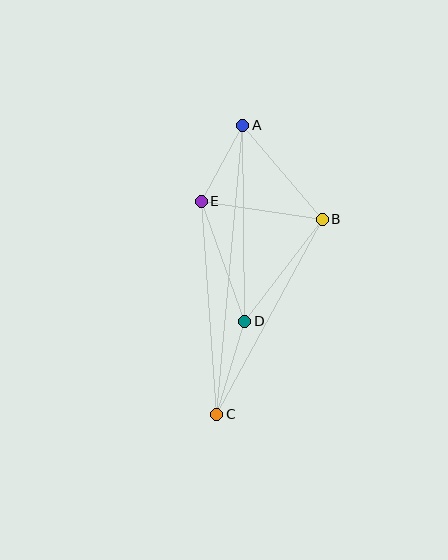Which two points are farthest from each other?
Points A and C are farthest from each other.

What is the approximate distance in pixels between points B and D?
The distance between B and D is approximately 128 pixels.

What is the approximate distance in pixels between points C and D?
The distance between C and D is approximately 97 pixels.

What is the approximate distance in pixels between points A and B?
The distance between A and B is approximately 123 pixels.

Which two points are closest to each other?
Points A and E are closest to each other.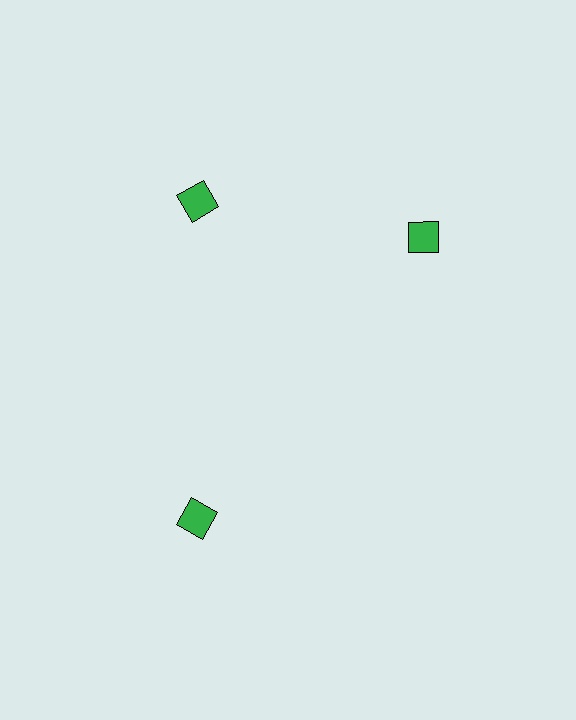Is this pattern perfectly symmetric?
No. The 3 green diamonds are arranged in a ring, but one element near the 3 o'clock position is rotated out of alignment along the ring, breaking the 3-fold rotational symmetry.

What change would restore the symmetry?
The symmetry would be restored by rotating it back into even spacing with its neighbors so that all 3 diamonds sit at equal angles and equal distance from the center.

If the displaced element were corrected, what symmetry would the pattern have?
It would have 3-fold rotational symmetry — the pattern would map onto itself every 120 degrees.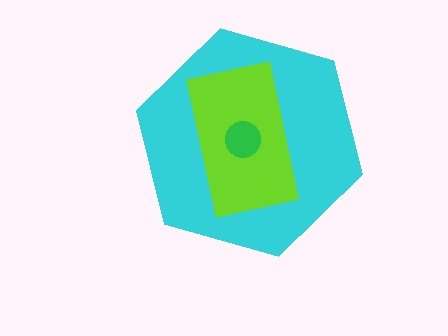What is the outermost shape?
The cyan hexagon.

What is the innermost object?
The green circle.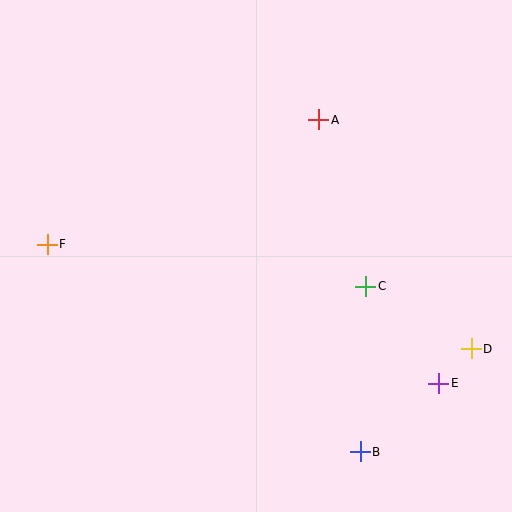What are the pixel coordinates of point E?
Point E is at (439, 383).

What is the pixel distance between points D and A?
The distance between D and A is 275 pixels.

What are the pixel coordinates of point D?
Point D is at (471, 349).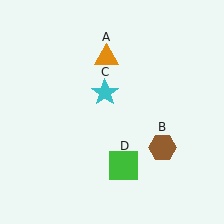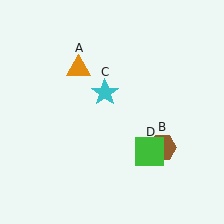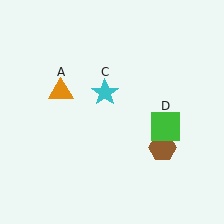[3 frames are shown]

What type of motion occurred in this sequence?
The orange triangle (object A), green square (object D) rotated counterclockwise around the center of the scene.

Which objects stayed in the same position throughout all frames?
Brown hexagon (object B) and cyan star (object C) remained stationary.